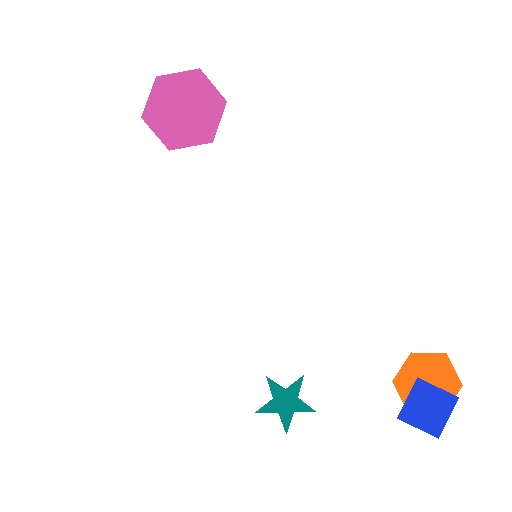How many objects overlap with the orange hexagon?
1 object overlaps with the orange hexagon.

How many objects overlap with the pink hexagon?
0 objects overlap with the pink hexagon.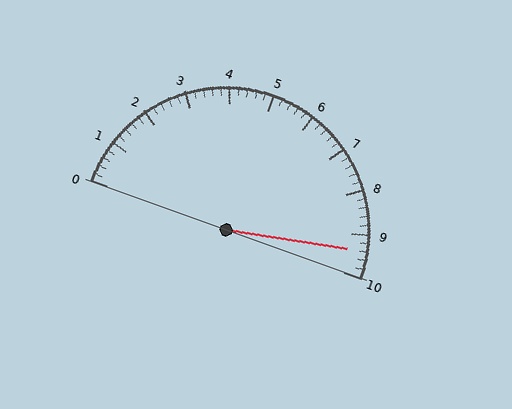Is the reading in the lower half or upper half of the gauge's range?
The reading is in the upper half of the range (0 to 10).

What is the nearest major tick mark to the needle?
The nearest major tick mark is 9.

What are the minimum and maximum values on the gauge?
The gauge ranges from 0 to 10.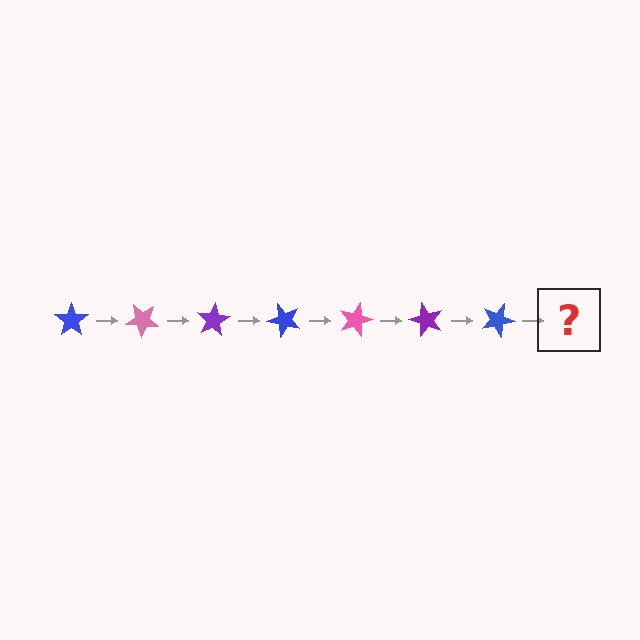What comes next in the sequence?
The next element should be a pink star, rotated 280 degrees from the start.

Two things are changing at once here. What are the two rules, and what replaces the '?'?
The two rules are that it rotates 40 degrees each step and the color cycles through blue, pink, and purple. The '?' should be a pink star, rotated 280 degrees from the start.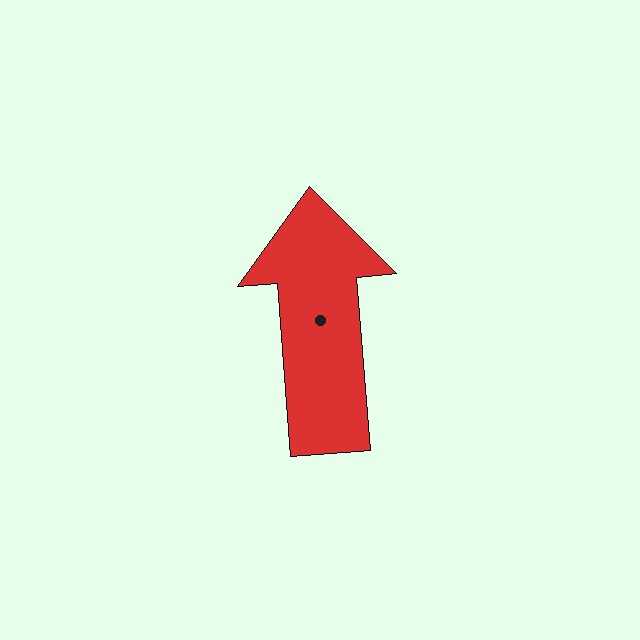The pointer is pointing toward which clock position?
Roughly 12 o'clock.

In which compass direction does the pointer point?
North.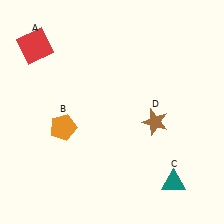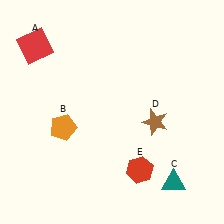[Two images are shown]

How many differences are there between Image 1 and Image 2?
There is 1 difference between the two images.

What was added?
A red hexagon (E) was added in Image 2.